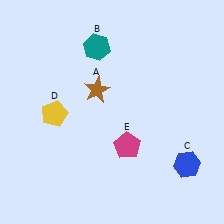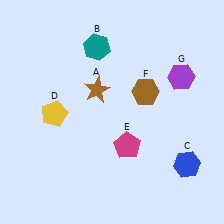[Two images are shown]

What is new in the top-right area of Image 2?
A purple hexagon (G) was added in the top-right area of Image 2.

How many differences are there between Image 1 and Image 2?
There are 2 differences between the two images.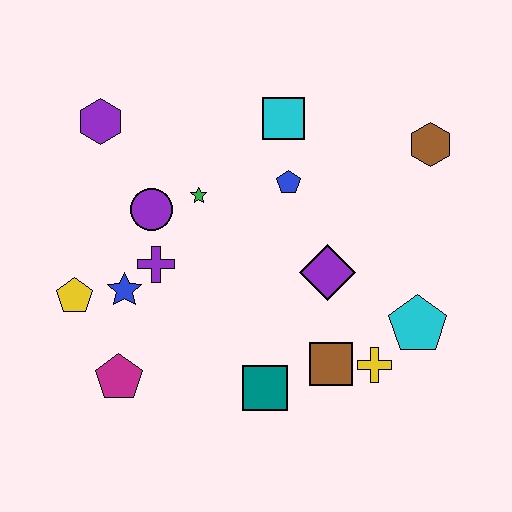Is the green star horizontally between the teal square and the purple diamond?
No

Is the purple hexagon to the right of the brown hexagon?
No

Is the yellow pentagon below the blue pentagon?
Yes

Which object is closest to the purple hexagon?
The purple circle is closest to the purple hexagon.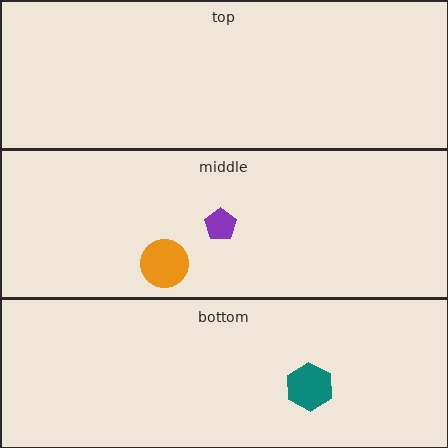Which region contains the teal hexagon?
The bottom region.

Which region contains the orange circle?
The middle region.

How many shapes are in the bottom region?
1.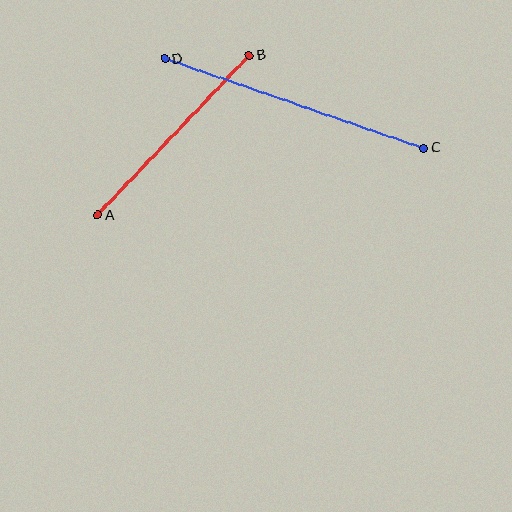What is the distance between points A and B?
The distance is approximately 220 pixels.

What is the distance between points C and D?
The distance is approximately 274 pixels.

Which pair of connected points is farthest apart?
Points C and D are farthest apart.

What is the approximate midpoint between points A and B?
The midpoint is at approximately (174, 135) pixels.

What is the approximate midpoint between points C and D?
The midpoint is at approximately (294, 104) pixels.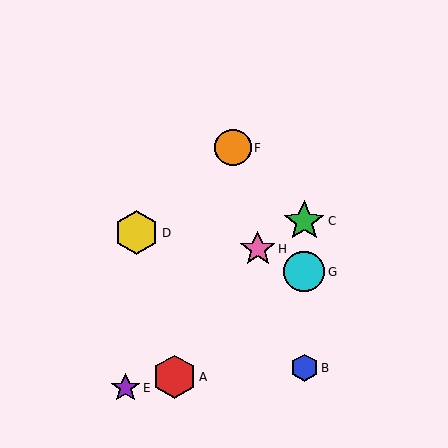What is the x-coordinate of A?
Object A is at x≈174.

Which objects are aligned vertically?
Objects B, C, G are aligned vertically.